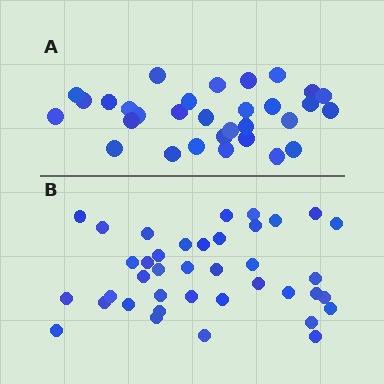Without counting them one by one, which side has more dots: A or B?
Region B (the bottom region) has more dots.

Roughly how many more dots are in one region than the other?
Region B has roughly 8 or so more dots than region A.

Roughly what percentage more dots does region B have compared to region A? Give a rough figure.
About 25% more.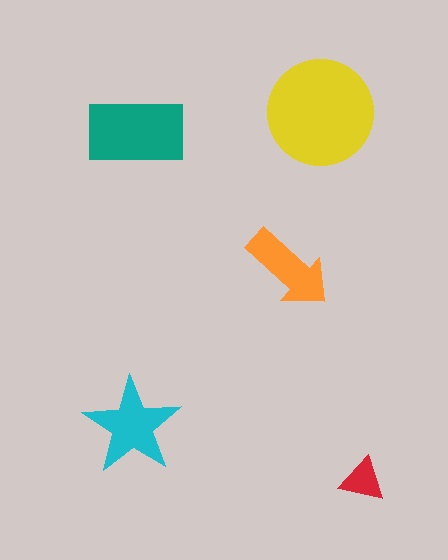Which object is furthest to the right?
The red triangle is rightmost.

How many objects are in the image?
There are 5 objects in the image.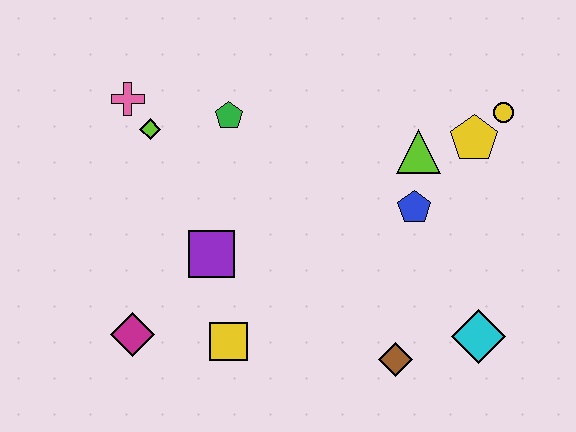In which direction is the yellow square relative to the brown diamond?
The yellow square is to the left of the brown diamond.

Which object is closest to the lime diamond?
The pink cross is closest to the lime diamond.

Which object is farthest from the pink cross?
The cyan diamond is farthest from the pink cross.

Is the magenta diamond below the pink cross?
Yes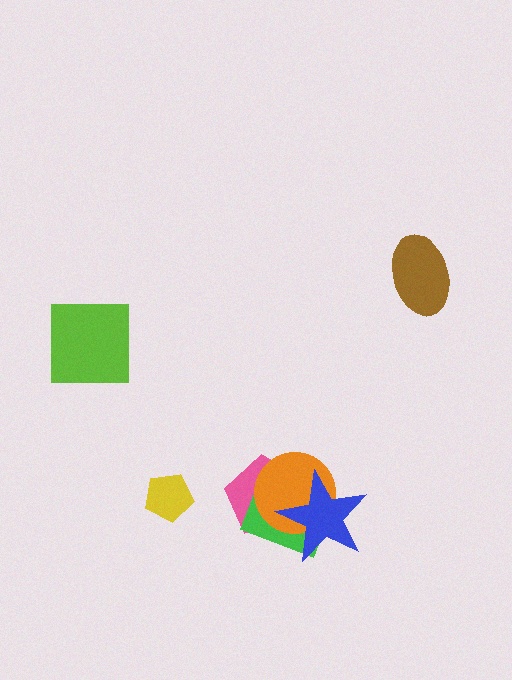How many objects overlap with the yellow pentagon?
0 objects overlap with the yellow pentagon.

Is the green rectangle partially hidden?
Yes, it is partially covered by another shape.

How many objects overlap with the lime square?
0 objects overlap with the lime square.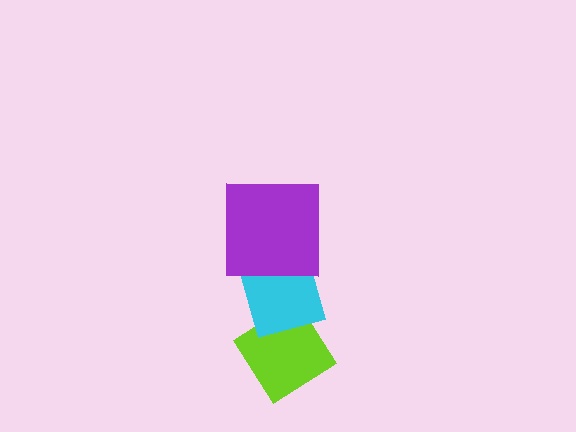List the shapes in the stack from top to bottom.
From top to bottom: the purple square, the cyan diamond, the lime diamond.